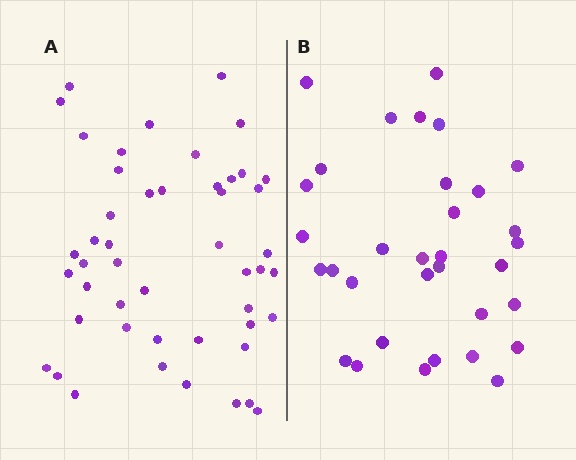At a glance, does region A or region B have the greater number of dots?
Region A (the left region) has more dots.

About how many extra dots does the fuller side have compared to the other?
Region A has approximately 15 more dots than region B.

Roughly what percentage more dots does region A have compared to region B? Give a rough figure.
About 45% more.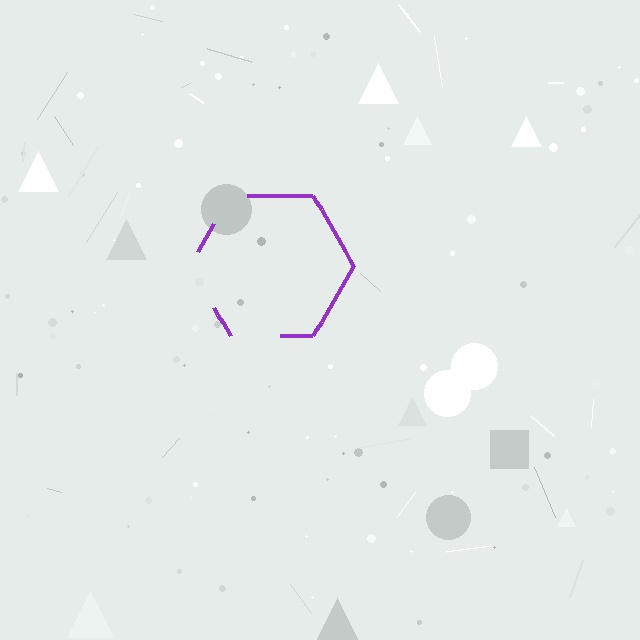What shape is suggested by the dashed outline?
The dashed outline suggests a hexagon.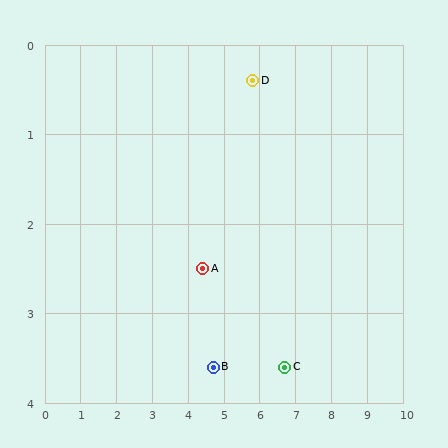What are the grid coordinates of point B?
Point B is at approximately (4.7, 3.6).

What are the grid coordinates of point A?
Point A is at approximately (4.4, 2.5).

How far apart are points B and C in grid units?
Points B and C are about 2.0 grid units apart.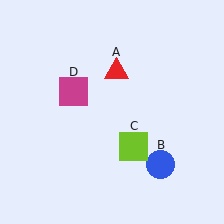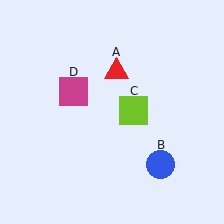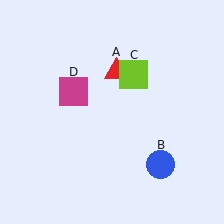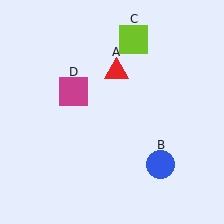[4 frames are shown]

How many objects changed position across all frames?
1 object changed position: lime square (object C).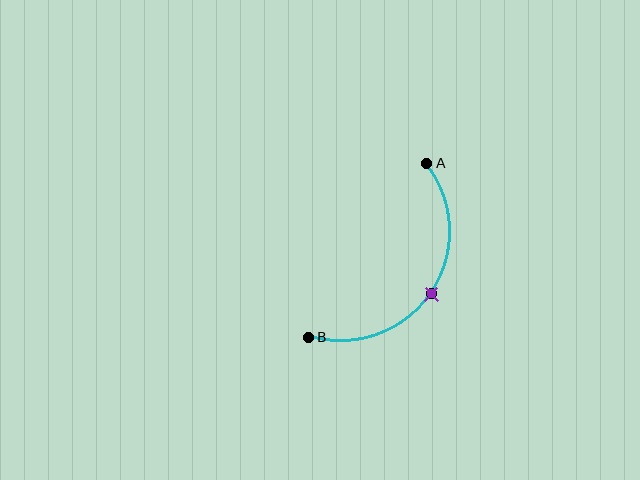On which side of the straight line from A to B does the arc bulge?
The arc bulges below and to the right of the straight line connecting A and B.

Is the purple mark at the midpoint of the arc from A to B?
Yes. The purple mark lies on the arc at equal arc-length from both A and B — it is the arc midpoint.